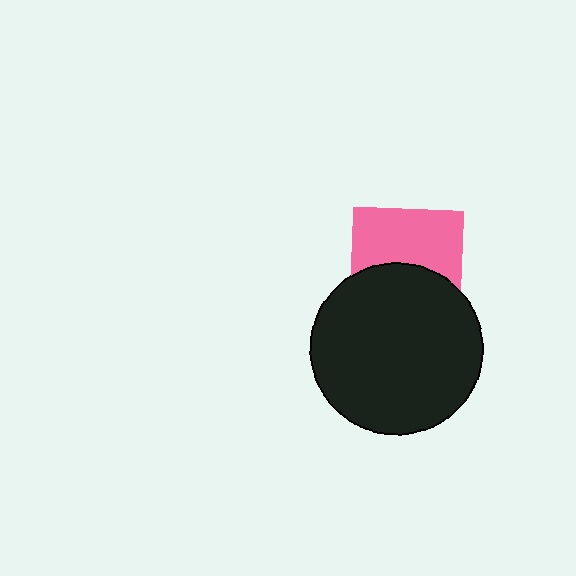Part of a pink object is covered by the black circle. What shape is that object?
It is a square.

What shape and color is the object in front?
The object in front is a black circle.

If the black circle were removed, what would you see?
You would see the complete pink square.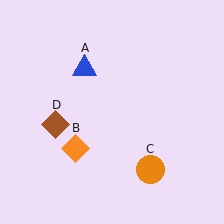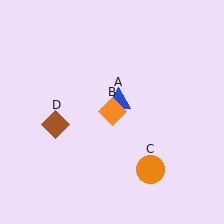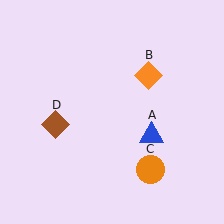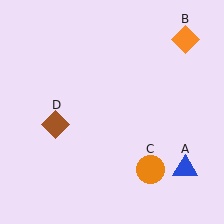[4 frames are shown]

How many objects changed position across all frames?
2 objects changed position: blue triangle (object A), orange diamond (object B).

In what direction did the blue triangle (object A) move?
The blue triangle (object A) moved down and to the right.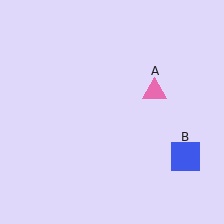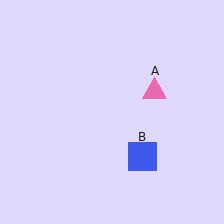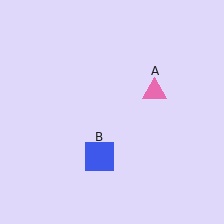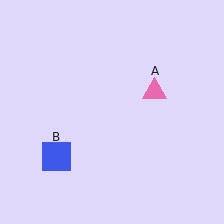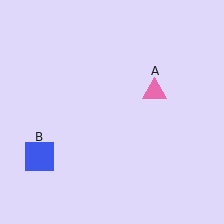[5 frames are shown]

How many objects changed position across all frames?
1 object changed position: blue square (object B).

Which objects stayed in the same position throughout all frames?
Pink triangle (object A) remained stationary.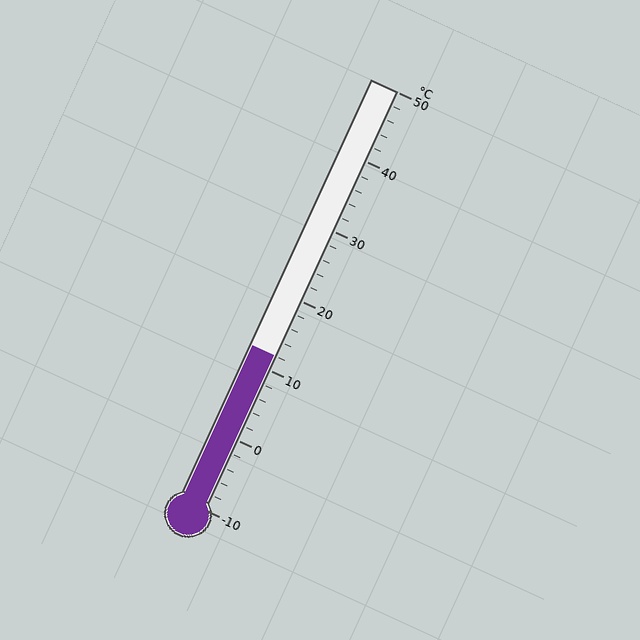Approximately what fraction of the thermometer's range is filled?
The thermometer is filled to approximately 35% of its range.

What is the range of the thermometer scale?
The thermometer scale ranges from -10°C to 50°C.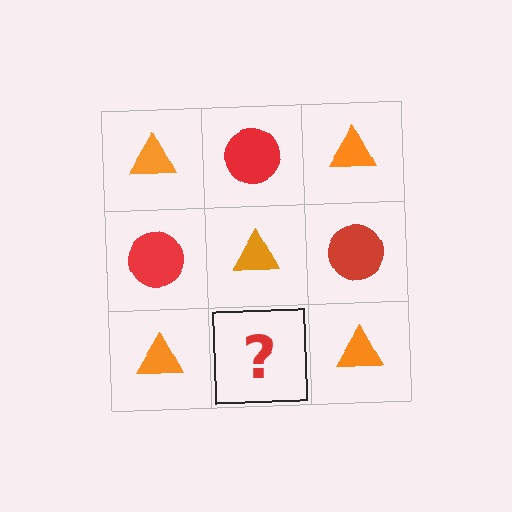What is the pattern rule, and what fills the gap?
The rule is that it alternates orange triangle and red circle in a checkerboard pattern. The gap should be filled with a red circle.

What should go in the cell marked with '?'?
The missing cell should contain a red circle.